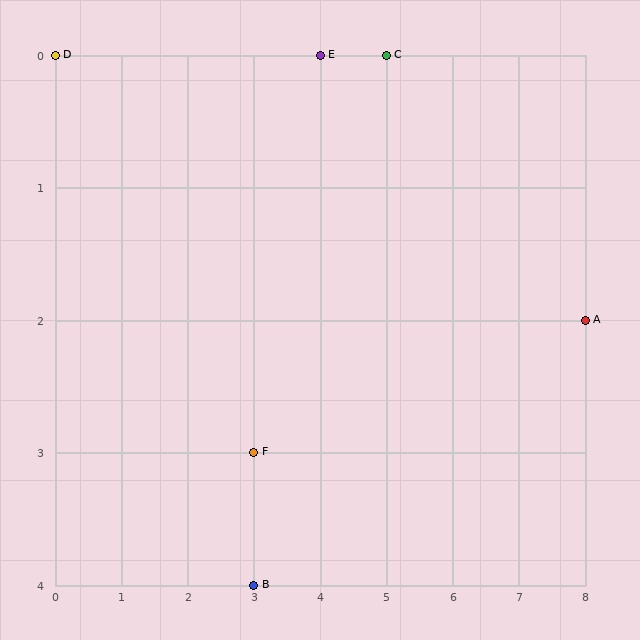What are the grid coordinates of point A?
Point A is at grid coordinates (8, 2).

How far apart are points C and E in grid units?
Points C and E are 1 column apart.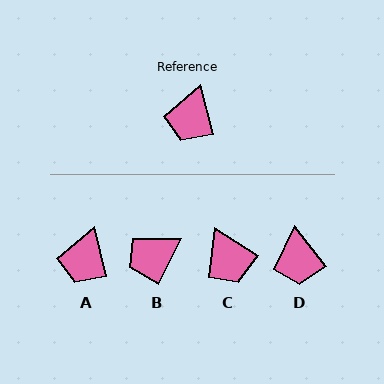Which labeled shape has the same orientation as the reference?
A.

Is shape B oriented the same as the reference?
No, it is off by about 41 degrees.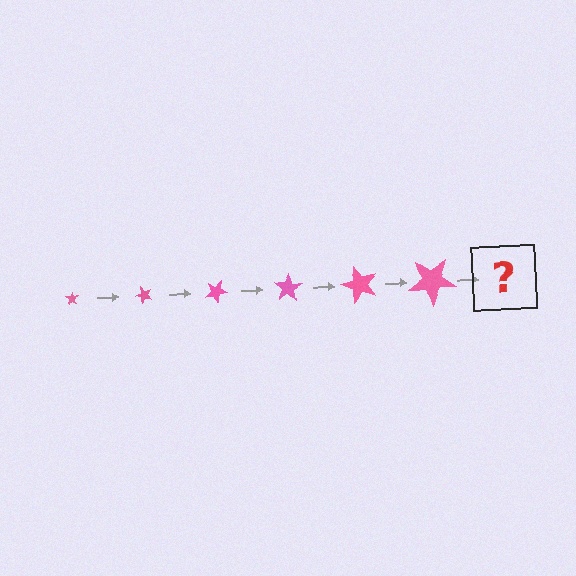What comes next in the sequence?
The next element should be a star, larger than the previous one and rotated 300 degrees from the start.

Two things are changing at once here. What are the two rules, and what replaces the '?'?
The two rules are that the star grows larger each step and it rotates 50 degrees each step. The '?' should be a star, larger than the previous one and rotated 300 degrees from the start.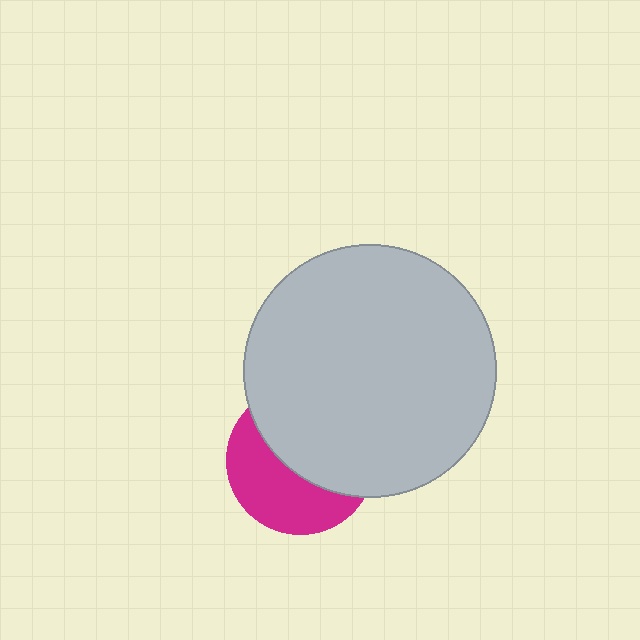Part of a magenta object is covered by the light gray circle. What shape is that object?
It is a circle.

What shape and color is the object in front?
The object in front is a light gray circle.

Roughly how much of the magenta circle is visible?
A small part of it is visible (roughly 45%).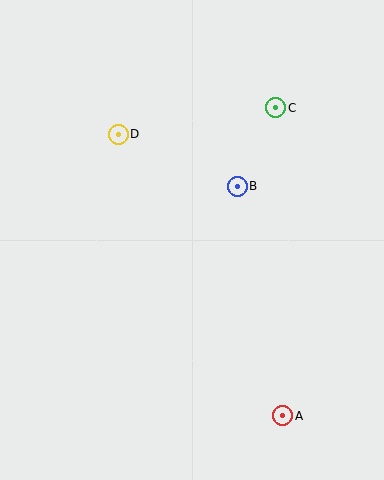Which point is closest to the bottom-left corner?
Point A is closest to the bottom-left corner.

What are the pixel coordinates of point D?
Point D is at (118, 134).